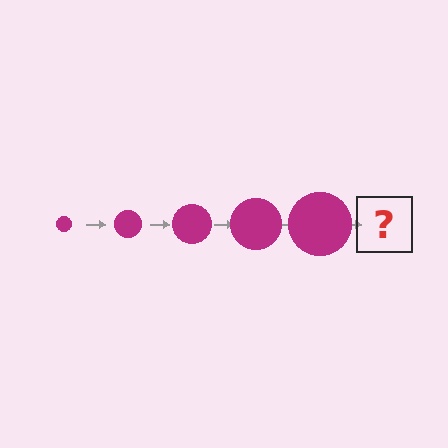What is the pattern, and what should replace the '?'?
The pattern is that the circle gets progressively larger each step. The '?' should be a magenta circle, larger than the previous one.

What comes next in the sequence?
The next element should be a magenta circle, larger than the previous one.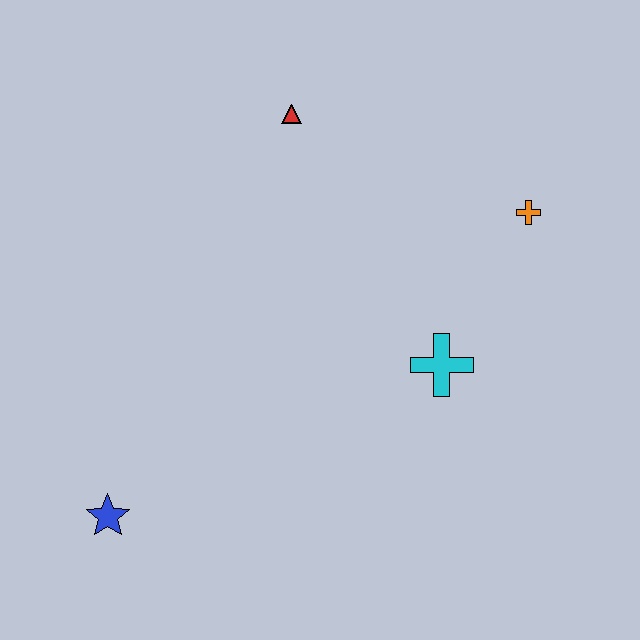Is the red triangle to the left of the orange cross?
Yes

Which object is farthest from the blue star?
The orange cross is farthest from the blue star.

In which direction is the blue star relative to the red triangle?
The blue star is below the red triangle.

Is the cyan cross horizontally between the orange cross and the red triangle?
Yes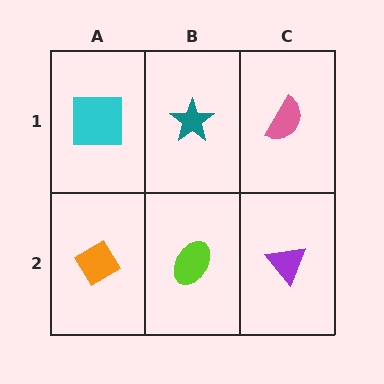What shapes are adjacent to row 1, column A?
An orange diamond (row 2, column A), a teal star (row 1, column B).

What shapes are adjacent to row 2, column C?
A pink semicircle (row 1, column C), a lime ellipse (row 2, column B).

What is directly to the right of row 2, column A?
A lime ellipse.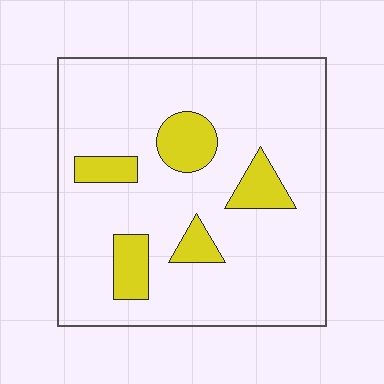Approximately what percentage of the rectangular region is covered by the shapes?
Approximately 15%.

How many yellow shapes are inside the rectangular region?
5.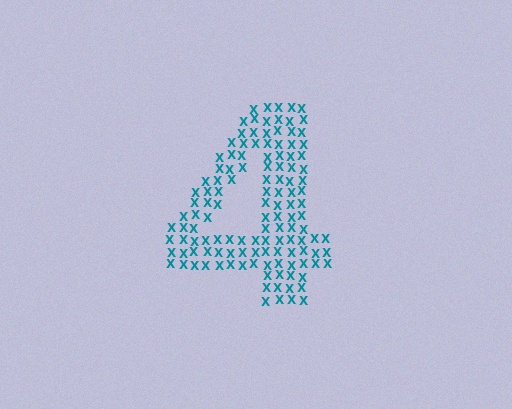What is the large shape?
The large shape is the digit 4.